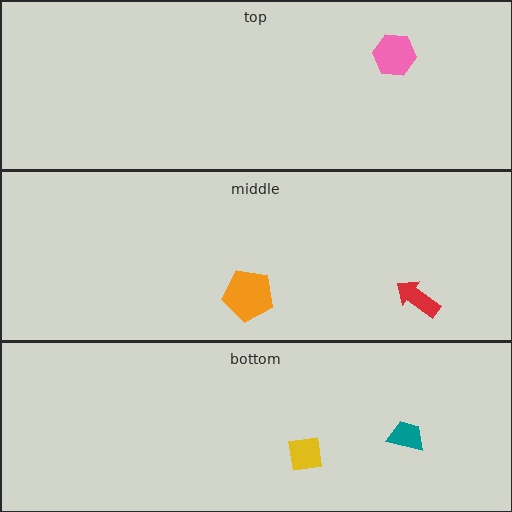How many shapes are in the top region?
1.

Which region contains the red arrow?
The middle region.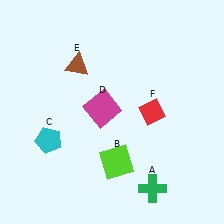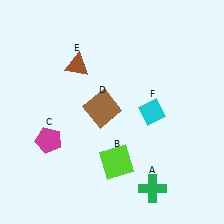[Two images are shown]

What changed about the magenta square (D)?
In Image 1, D is magenta. In Image 2, it changed to brown.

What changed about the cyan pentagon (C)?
In Image 1, C is cyan. In Image 2, it changed to magenta.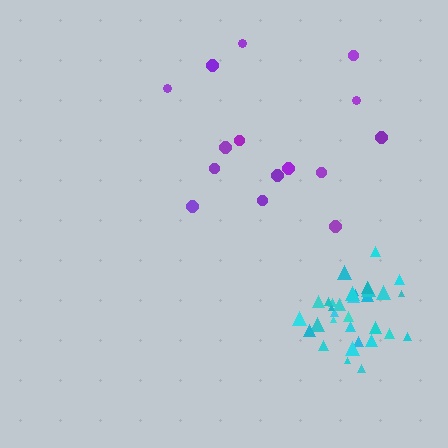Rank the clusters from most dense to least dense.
cyan, purple.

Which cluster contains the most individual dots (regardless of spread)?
Cyan (32).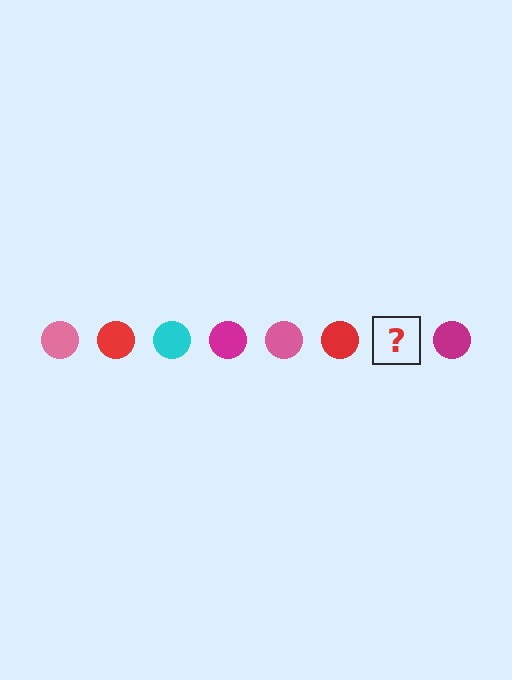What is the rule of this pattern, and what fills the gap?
The rule is that the pattern cycles through pink, red, cyan, magenta circles. The gap should be filled with a cyan circle.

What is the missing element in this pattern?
The missing element is a cyan circle.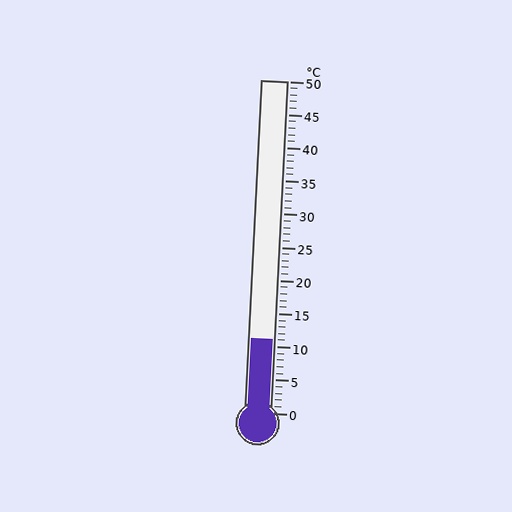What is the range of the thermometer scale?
The thermometer scale ranges from 0°C to 50°C.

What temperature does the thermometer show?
The thermometer shows approximately 11°C.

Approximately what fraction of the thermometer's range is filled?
The thermometer is filled to approximately 20% of its range.